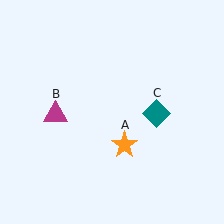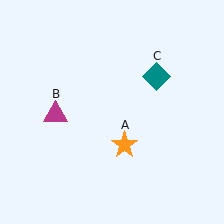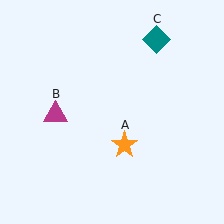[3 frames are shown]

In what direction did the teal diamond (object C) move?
The teal diamond (object C) moved up.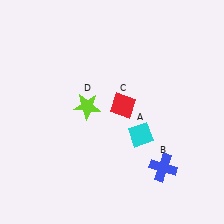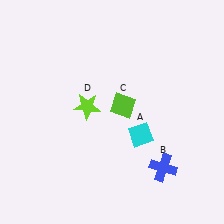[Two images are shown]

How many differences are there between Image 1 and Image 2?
There is 1 difference between the two images.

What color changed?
The diamond (C) changed from red in Image 1 to lime in Image 2.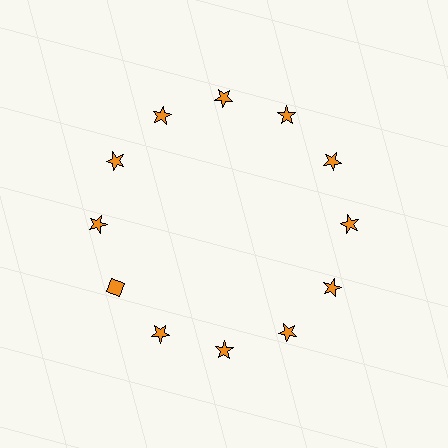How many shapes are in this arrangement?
There are 12 shapes arranged in a ring pattern.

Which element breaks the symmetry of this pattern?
The orange diamond at roughly the 8 o'clock position breaks the symmetry. All other shapes are orange stars.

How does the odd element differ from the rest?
It has a different shape: diamond instead of star.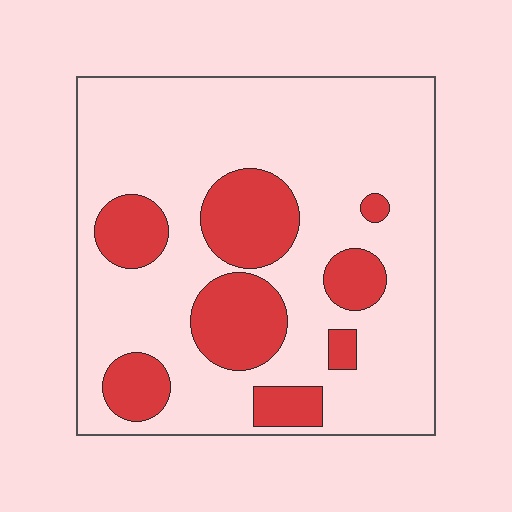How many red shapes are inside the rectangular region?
8.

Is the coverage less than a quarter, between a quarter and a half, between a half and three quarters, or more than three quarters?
Less than a quarter.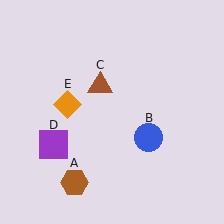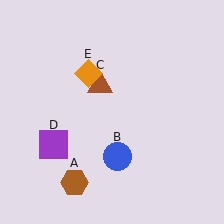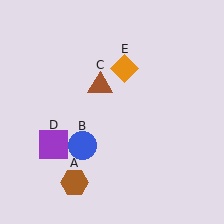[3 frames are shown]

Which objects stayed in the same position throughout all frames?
Brown hexagon (object A) and brown triangle (object C) and purple square (object D) remained stationary.